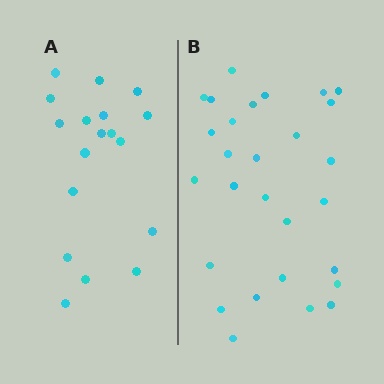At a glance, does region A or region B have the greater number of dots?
Region B (the right region) has more dots.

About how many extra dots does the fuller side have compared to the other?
Region B has roughly 10 or so more dots than region A.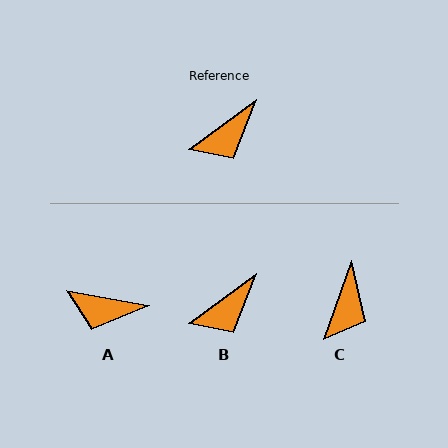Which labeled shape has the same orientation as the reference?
B.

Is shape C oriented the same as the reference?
No, it is off by about 34 degrees.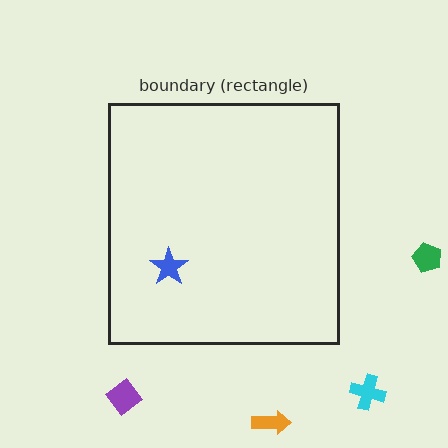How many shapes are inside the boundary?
1 inside, 4 outside.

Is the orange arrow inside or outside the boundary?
Outside.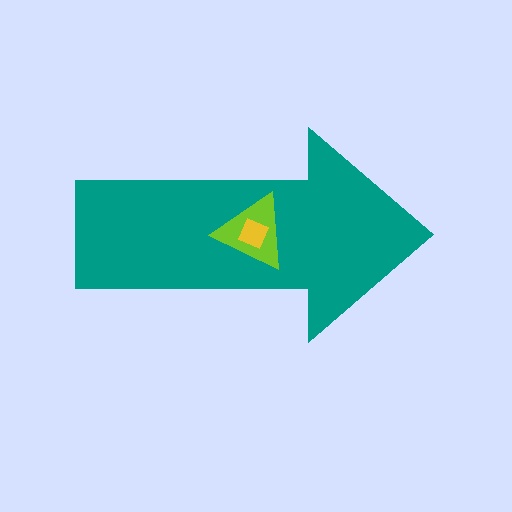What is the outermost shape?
The teal arrow.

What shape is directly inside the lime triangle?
The yellow square.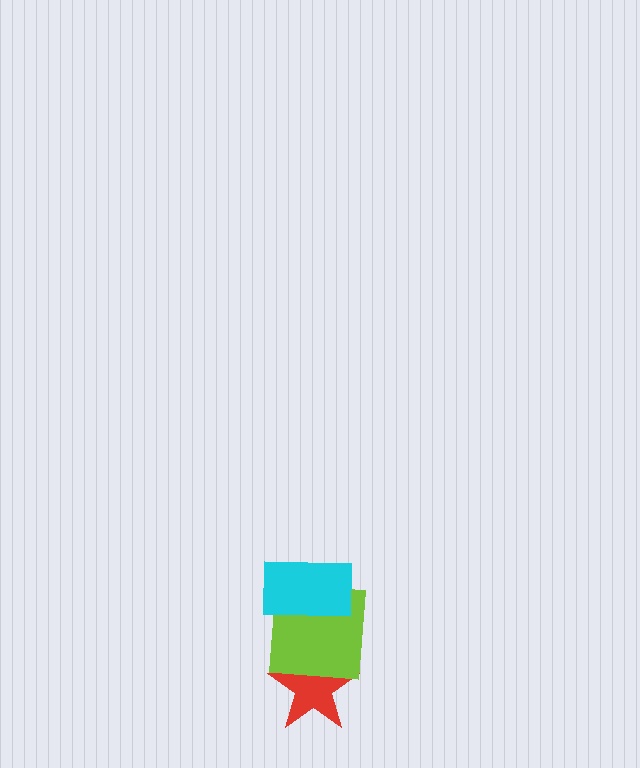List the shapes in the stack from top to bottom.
From top to bottom: the cyan rectangle, the lime square, the red star.